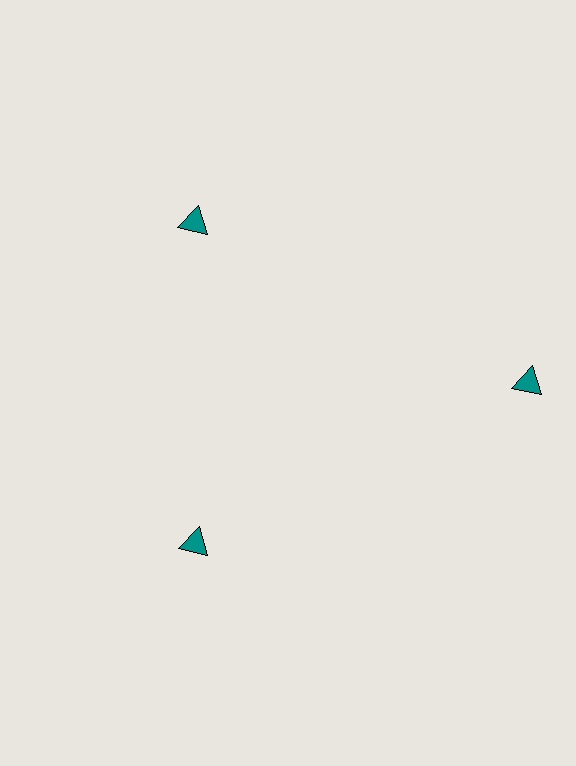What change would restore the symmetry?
The symmetry would be restored by moving it inward, back onto the ring so that all 3 triangles sit at equal angles and equal distance from the center.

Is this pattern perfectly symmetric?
No. The 3 teal triangles are arranged in a ring, but one element near the 3 o'clock position is pushed outward from the center, breaking the 3-fold rotational symmetry.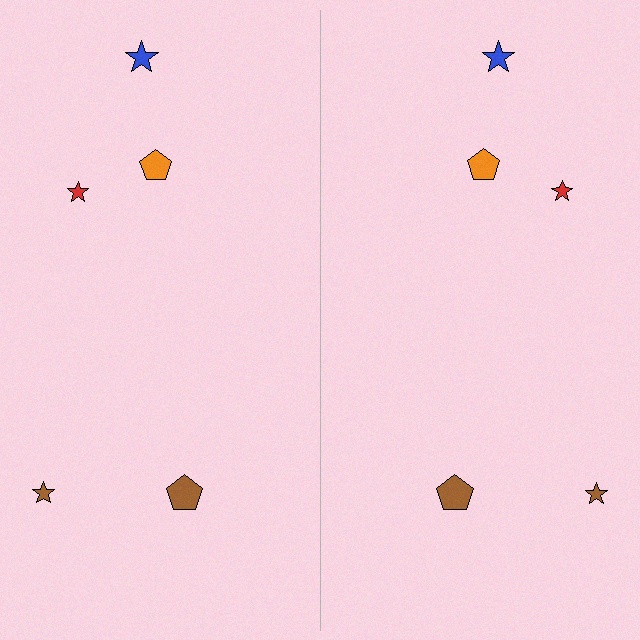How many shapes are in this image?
There are 10 shapes in this image.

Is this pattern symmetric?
Yes, this pattern has bilateral (reflection) symmetry.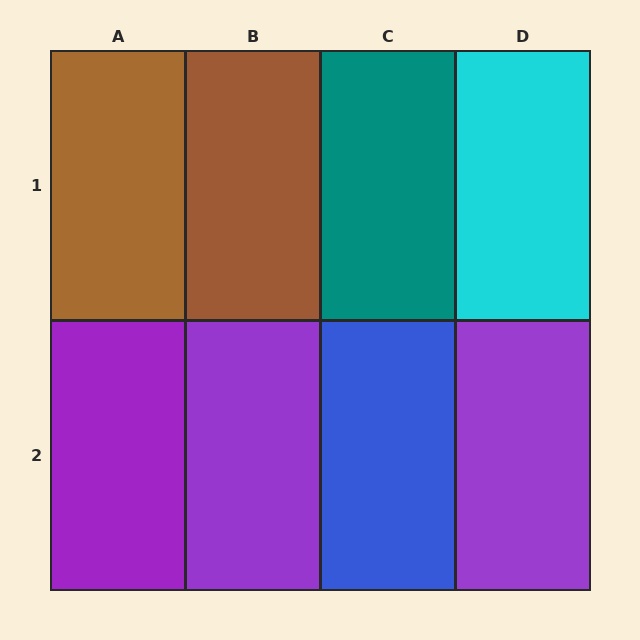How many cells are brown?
2 cells are brown.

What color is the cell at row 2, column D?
Purple.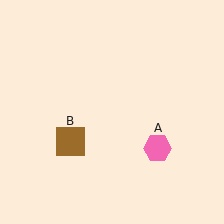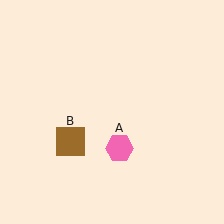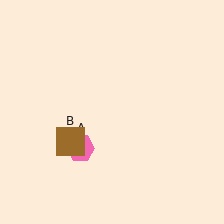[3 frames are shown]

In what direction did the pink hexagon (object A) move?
The pink hexagon (object A) moved left.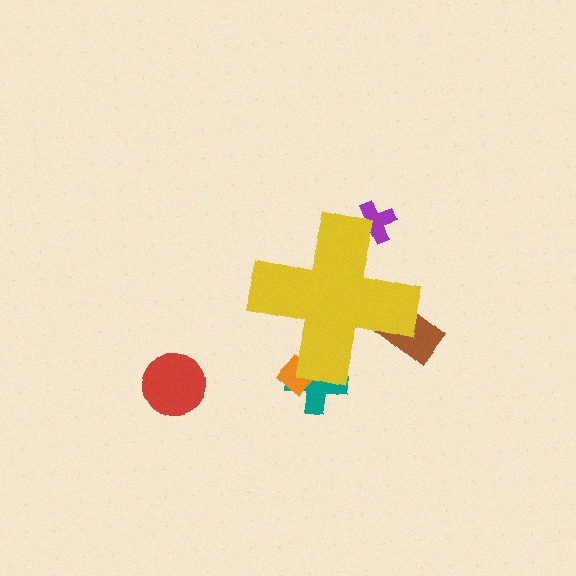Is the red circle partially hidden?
No, the red circle is fully visible.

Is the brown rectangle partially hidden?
Yes, the brown rectangle is partially hidden behind the yellow cross.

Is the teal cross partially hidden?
Yes, the teal cross is partially hidden behind the yellow cross.